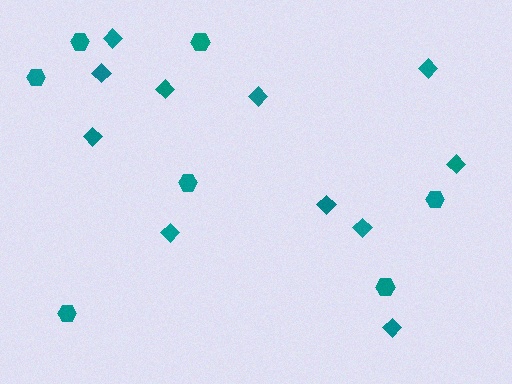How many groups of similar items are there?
There are 2 groups: one group of diamonds (11) and one group of hexagons (7).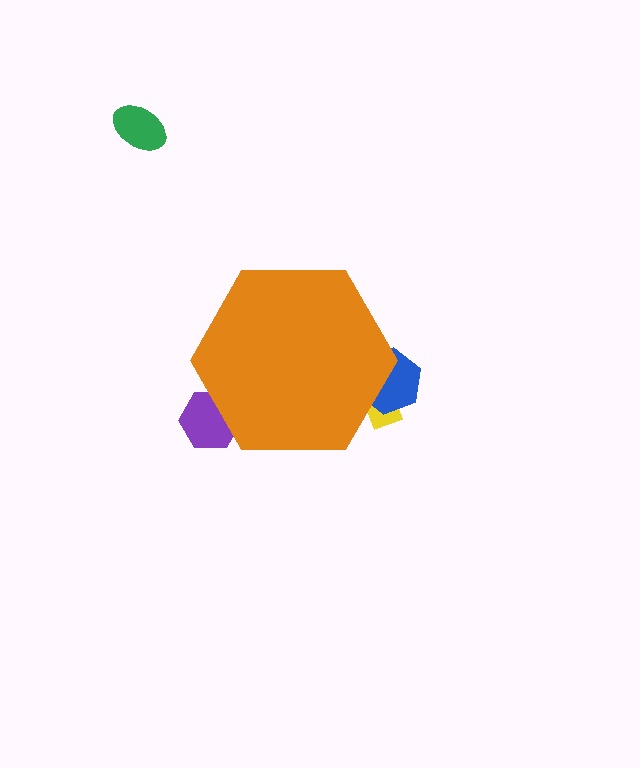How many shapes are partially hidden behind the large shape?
3 shapes are partially hidden.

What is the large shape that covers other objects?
An orange hexagon.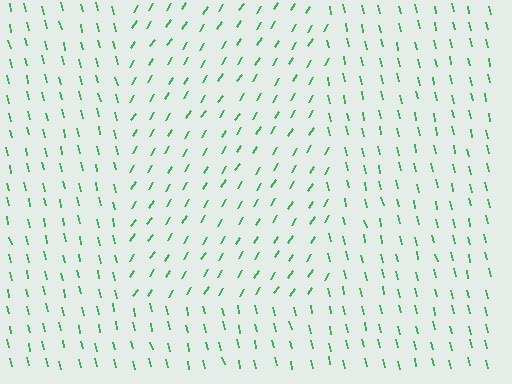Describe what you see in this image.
The image is filled with small green line segments. A rectangle region in the image has lines oriented differently from the surrounding lines, creating a visible texture boundary.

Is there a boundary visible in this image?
Yes, there is a texture boundary formed by a change in line orientation.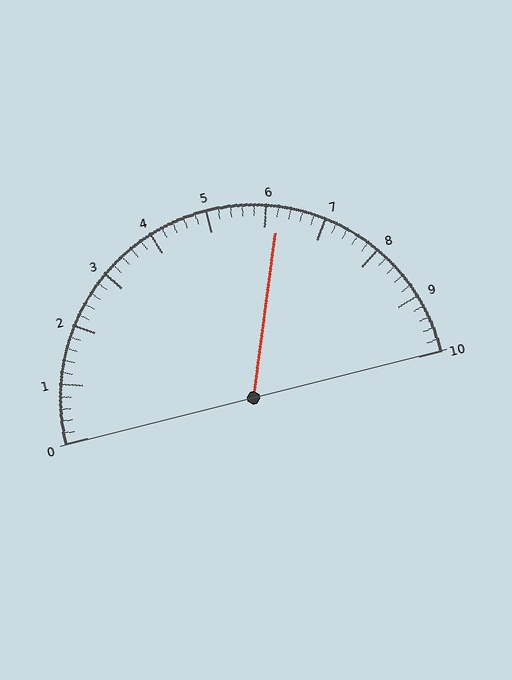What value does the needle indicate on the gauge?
The needle indicates approximately 6.2.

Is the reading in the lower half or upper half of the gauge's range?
The reading is in the upper half of the range (0 to 10).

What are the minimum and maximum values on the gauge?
The gauge ranges from 0 to 10.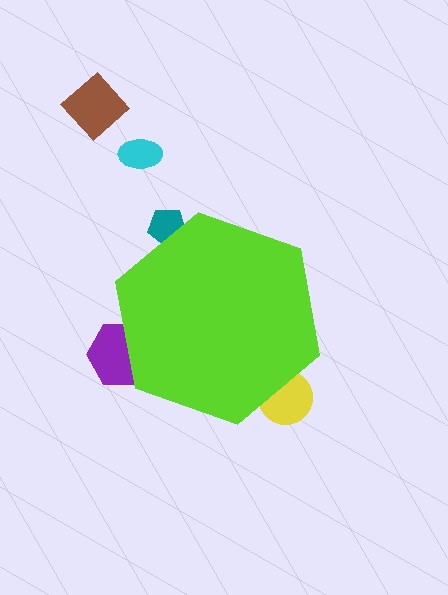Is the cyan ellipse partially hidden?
No, the cyan ellipse is fully visible.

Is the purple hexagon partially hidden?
Yes, the purple hexagon is partially hidden behind the lime hexagon.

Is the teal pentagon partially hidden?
Yes, the teal pentagon is partially hidden behind the lime hexagon.